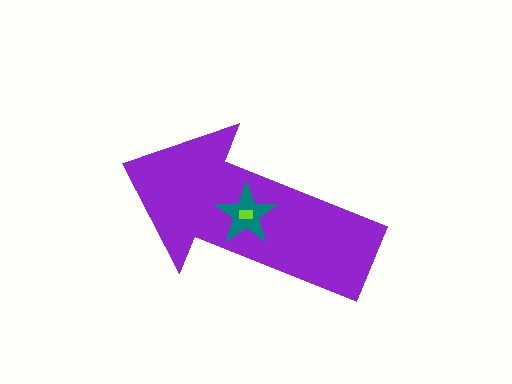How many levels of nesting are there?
3.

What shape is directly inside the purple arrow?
The teal star.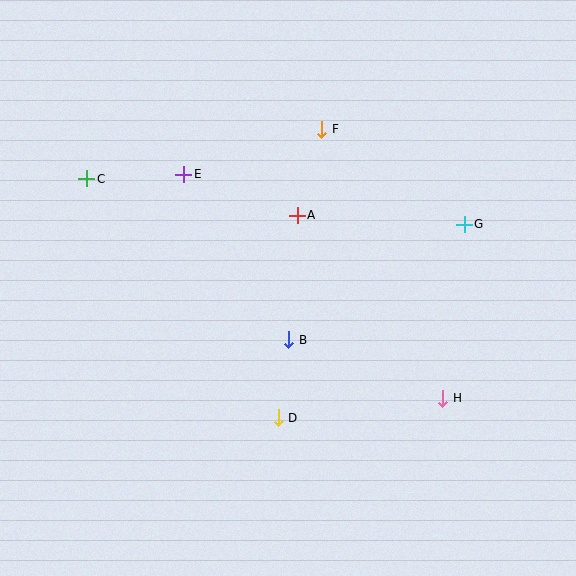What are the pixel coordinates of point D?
Point D is at (278, 418).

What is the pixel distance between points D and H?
The distance between D and H is 166 pixels.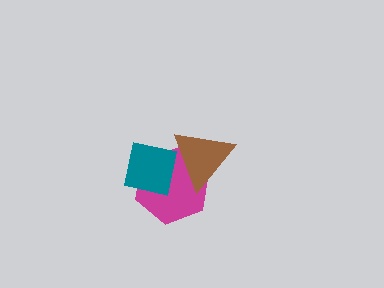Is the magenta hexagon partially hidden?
Yes, it is partially covered by another shape.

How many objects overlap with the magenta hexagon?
2 objects overlap with the magenta hexagon.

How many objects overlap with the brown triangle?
2 objects overlap with the brown triangle.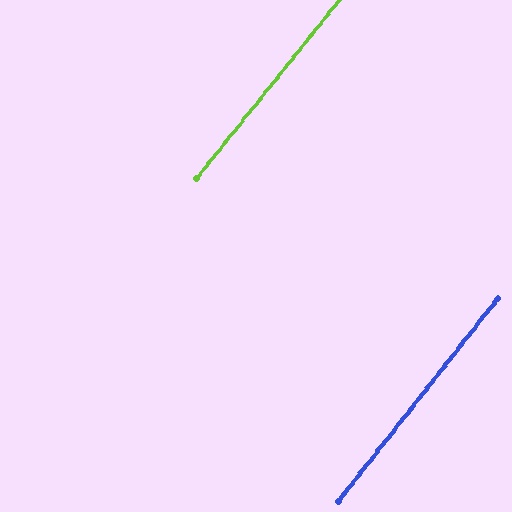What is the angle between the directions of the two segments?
Approximately 0 degrees.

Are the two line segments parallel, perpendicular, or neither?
Parallel — their directions differ by only 0.4°.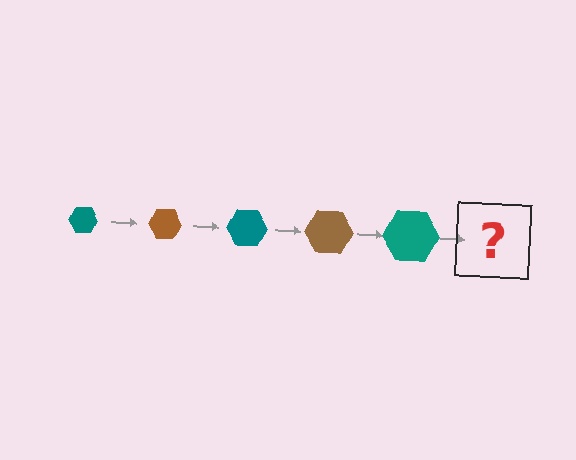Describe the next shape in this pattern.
It should be a brown hexagon, larger than the previous one.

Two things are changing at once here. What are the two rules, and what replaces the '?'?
The two rules are that the hexagon grows larger each step and the color cycles through teal and brown. The '?' should be a brown hexagon, larger than the previous one.